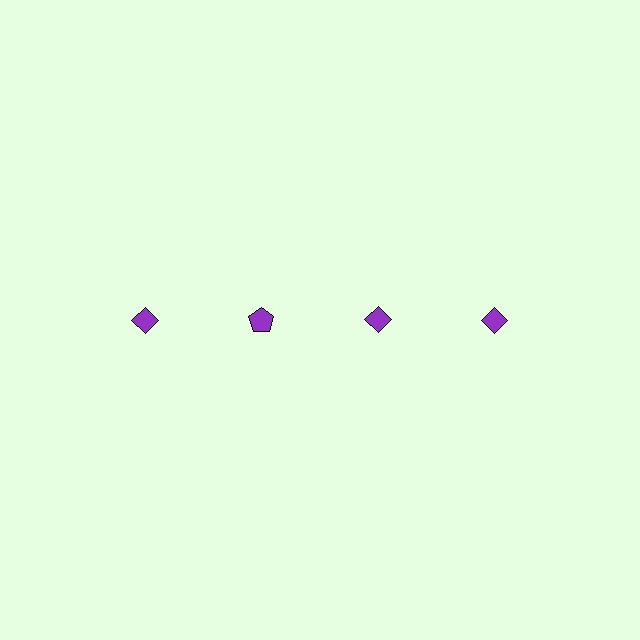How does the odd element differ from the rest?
It has a different shape: pentagon instead of diamond.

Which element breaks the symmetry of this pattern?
The purple pentagon in the top row, second from left column breaks the symmetry. All other shapes are purple diamonds.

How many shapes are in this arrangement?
There are 4 shapes arranged in a grid pattern.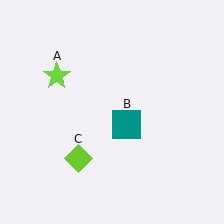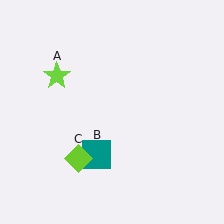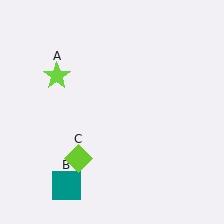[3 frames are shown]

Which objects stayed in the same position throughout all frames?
Lime star (object A) and lime diamond (object C) remained stationary.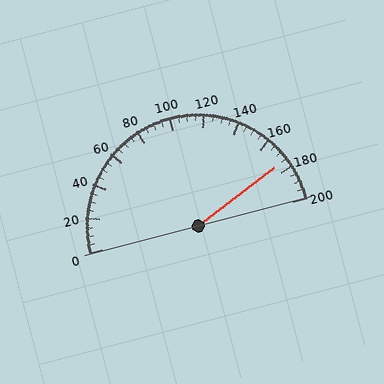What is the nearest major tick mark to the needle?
The nearest major tick mark is 180.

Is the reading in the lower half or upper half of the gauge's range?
The reading is in the upper half of the range (0 to 200).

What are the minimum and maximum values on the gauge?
The gauge ranges from 0 to 200.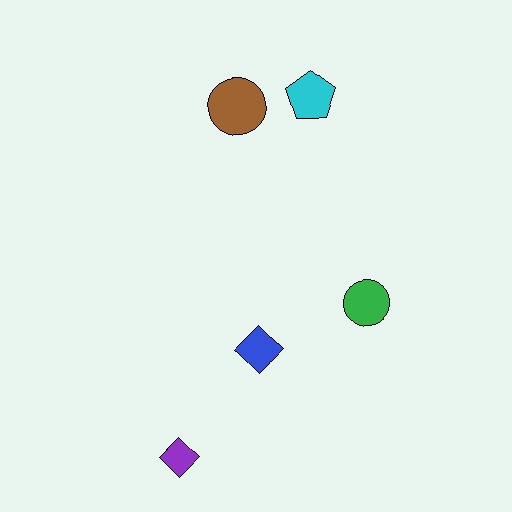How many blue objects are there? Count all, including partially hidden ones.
There is 1 blue object.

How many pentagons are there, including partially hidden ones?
There is 1 pentagon.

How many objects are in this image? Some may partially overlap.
There are 5 objects.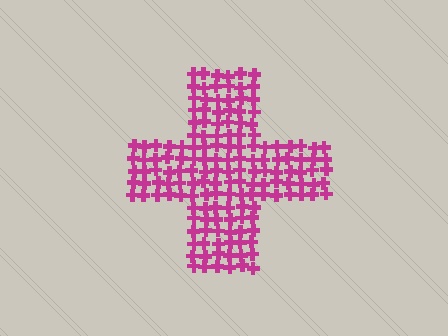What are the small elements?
The small elements are crosses.